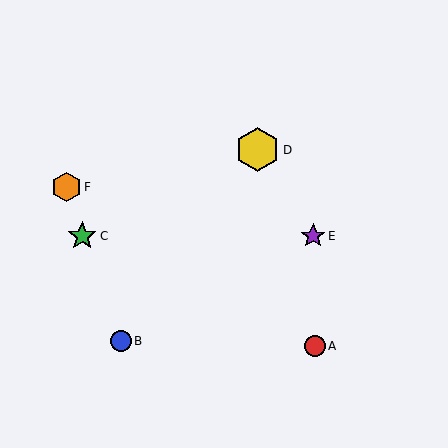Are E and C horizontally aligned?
Yes, both are at y≈236.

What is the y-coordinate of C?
Object C is at y≈236.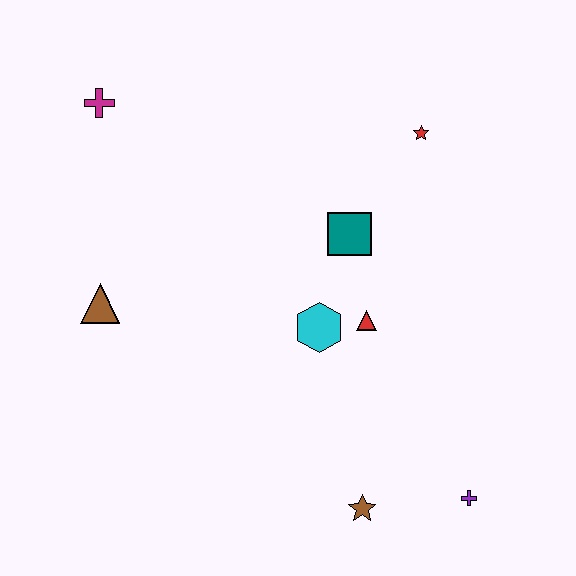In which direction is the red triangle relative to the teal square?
The red triangle is below the teal square.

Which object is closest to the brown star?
The purple cross is closest to the brown star.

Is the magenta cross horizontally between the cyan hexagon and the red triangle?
No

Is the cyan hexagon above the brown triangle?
No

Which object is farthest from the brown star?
The magenta cross is farthest from the brown star.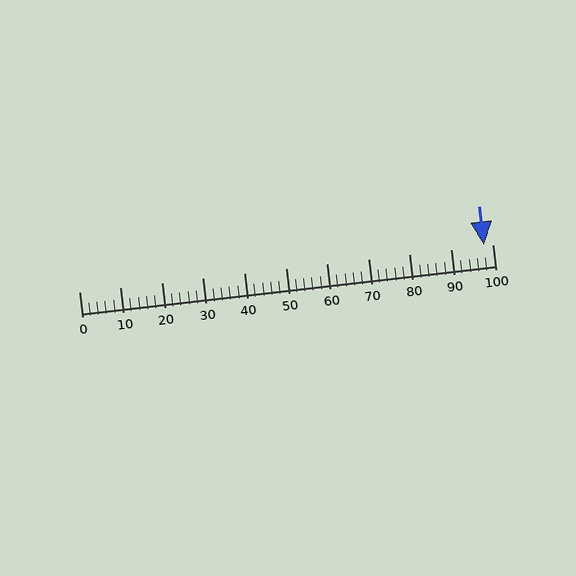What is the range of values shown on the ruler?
The ruler shows values from 0 to 100.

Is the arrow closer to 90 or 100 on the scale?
The arrow is closer to 100.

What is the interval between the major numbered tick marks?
The major tick marks are spaced 10 units apart.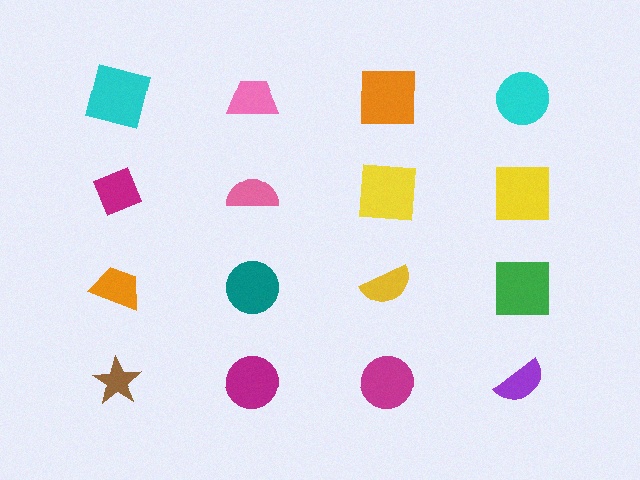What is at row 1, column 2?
A pink trapezoid.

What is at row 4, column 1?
A brown star.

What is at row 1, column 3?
An orange square.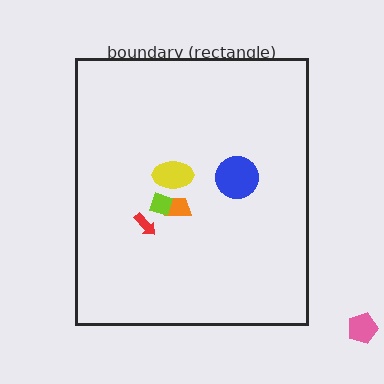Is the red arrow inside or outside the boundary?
Inside.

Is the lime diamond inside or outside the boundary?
Inside.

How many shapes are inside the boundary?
5 inside, 1 outside.